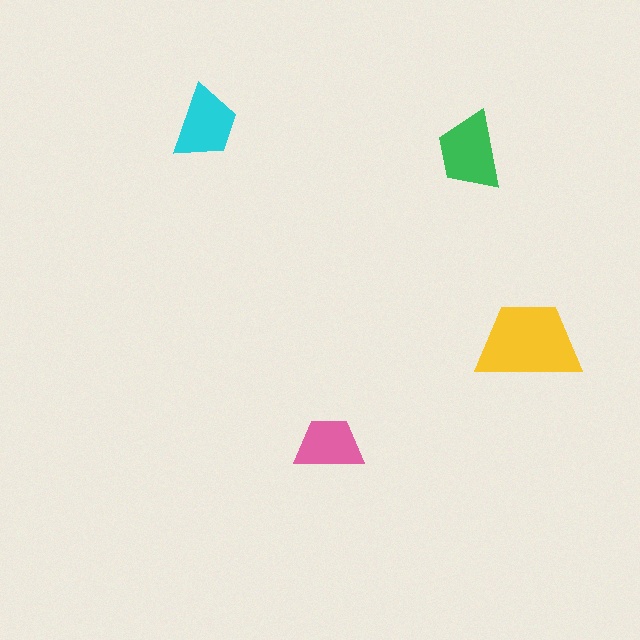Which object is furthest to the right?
The yellow trapezoid is rightmost.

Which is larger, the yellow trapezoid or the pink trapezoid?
The yellow one.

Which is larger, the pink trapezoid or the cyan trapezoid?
The cyan one.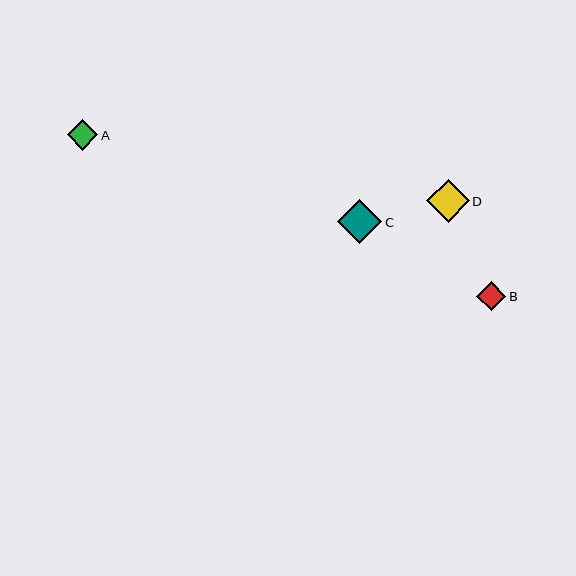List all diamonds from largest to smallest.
From largest to smallest: C, D, A, B.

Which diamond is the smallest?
Diamond B is the smallest with a size of approximately 29 pixels.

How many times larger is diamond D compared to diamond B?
Diamond D is approximately 1.5 times the size of diamond B.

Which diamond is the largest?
Diamond C is the largest with a size of approximately 44 pixels.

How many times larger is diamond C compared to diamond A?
Diamond C is approximately 1.4 times the size of diamond A.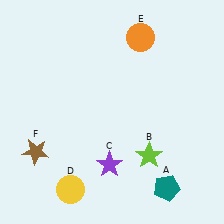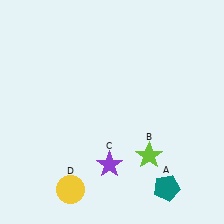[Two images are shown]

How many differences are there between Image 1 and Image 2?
There are 2 differences between the two images.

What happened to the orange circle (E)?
The orange circle (E) was removed in Image 2. It was in the top-right area of Image 1.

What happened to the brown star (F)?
The brown star (F) was removed in Image 2. It was in the bottom-left area of Image 1.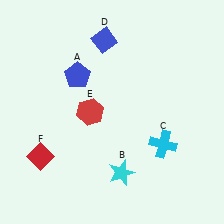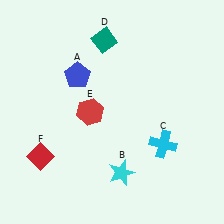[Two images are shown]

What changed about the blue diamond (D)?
In Image 1, D is blue. In Image 2, it changed to teal.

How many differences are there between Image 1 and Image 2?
There is 1 difference between the two images.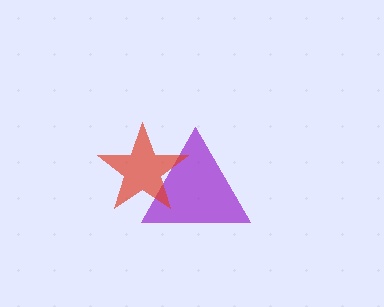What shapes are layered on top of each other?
The layered shapes are: a purple triangle, a red star.